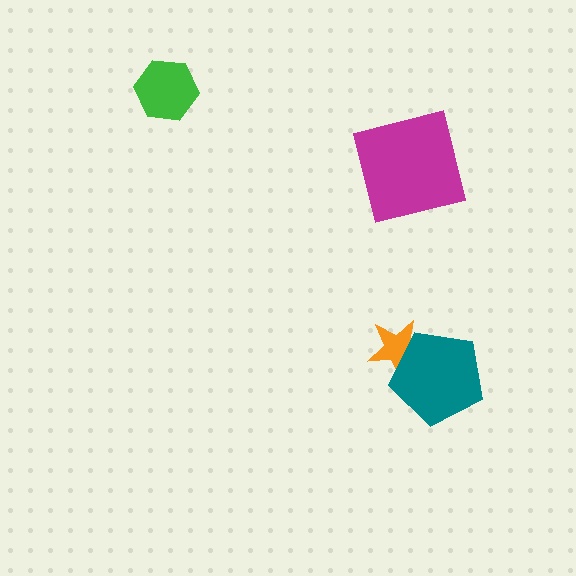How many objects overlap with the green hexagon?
0 objects overlap with the green hexagon.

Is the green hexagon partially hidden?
No, no other shape covers it.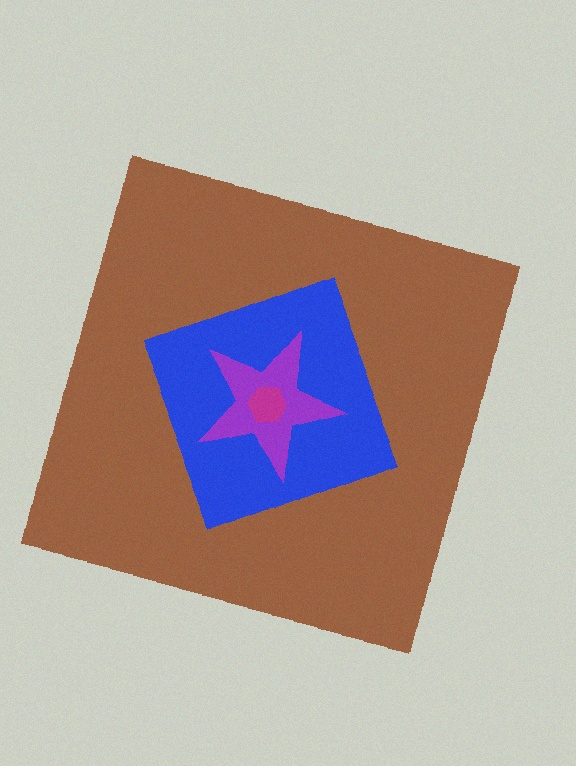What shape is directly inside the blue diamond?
The purple star.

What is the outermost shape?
The brown square.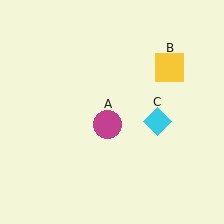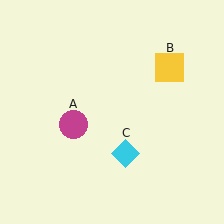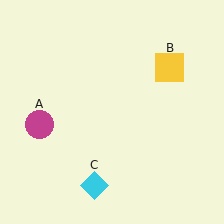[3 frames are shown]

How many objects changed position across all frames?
2 objects changed position: magenta circle (object A), cyan diamond (object C).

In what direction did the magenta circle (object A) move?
The magenta circle (object A) moved left.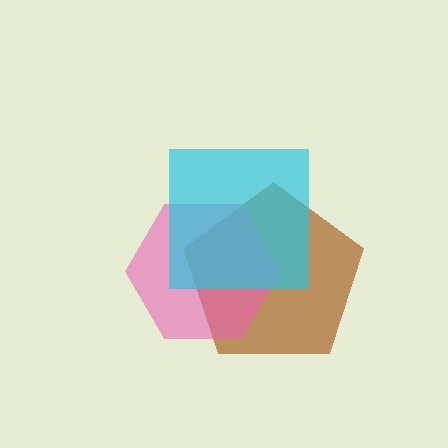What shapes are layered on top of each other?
The layered shapes are: a brown pentagon, a pink hexagon, a cyan square.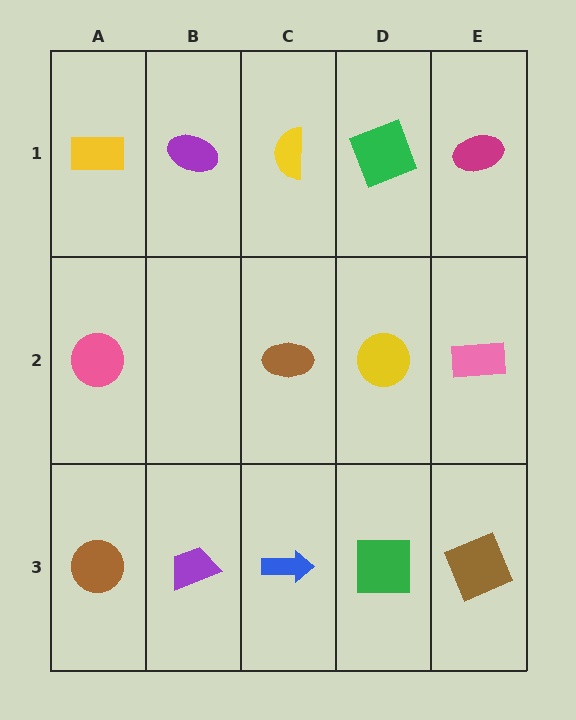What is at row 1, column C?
A yellow semicircle.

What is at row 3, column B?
A purple trapezoid.